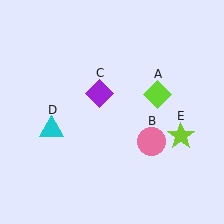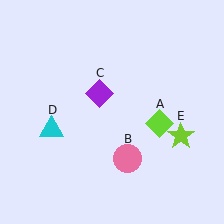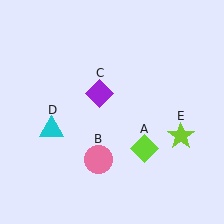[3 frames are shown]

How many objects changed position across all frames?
2 objects changed position: lime diamond (object A), pink circle (object B).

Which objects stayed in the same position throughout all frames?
Purple diamond (object C) and cyan triangle (object D) and lime star (object E) remained stationary.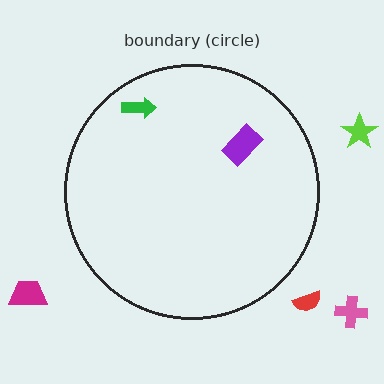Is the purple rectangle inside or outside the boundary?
Inside.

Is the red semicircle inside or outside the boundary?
Outside.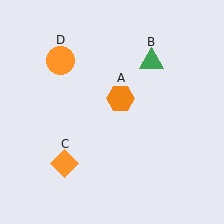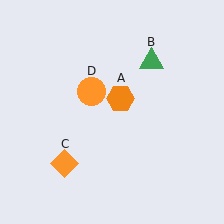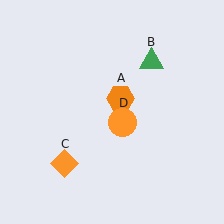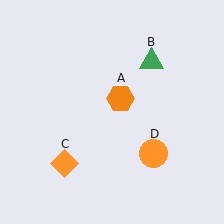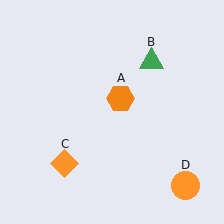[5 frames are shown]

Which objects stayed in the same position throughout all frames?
Orange hexagon (object A) and green triangle (object B) and orange diamond (object C) remained stationary.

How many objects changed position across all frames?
1 object changed position: orange circle (object D).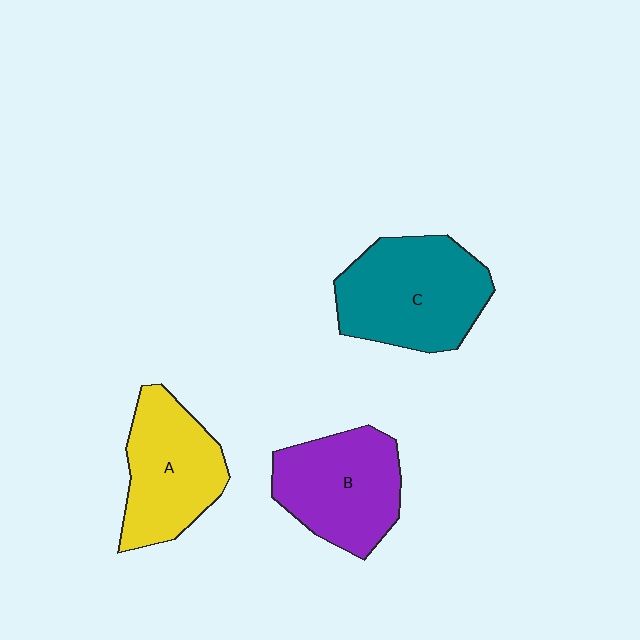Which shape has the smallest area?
Shape A (yellow).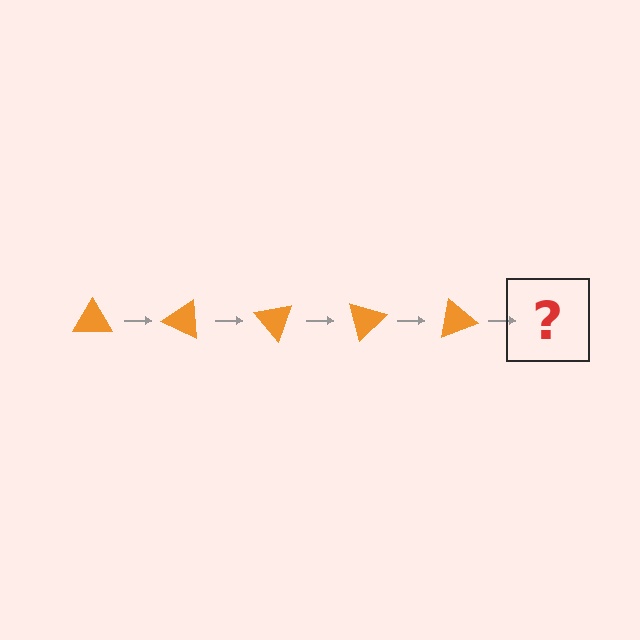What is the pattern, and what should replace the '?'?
The pattern is that the triangle rotates 25 degrees each step. The '?' should be an orange triangle rotated 125 degrees.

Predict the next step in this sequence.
The next step is an orange triangle rotated 125 degrees.